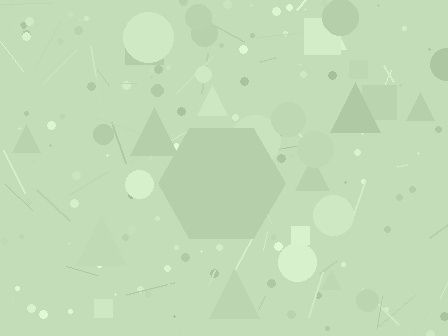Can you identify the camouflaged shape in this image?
The camouflaged shape is a hexagon.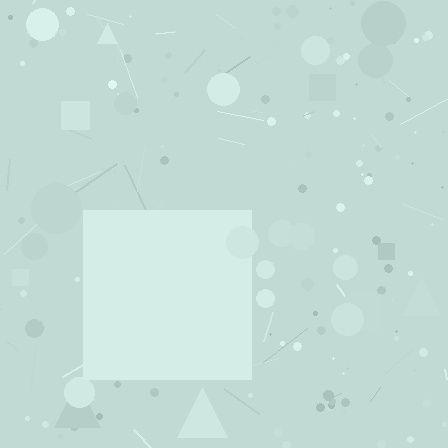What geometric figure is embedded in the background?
A square is embedded in the background.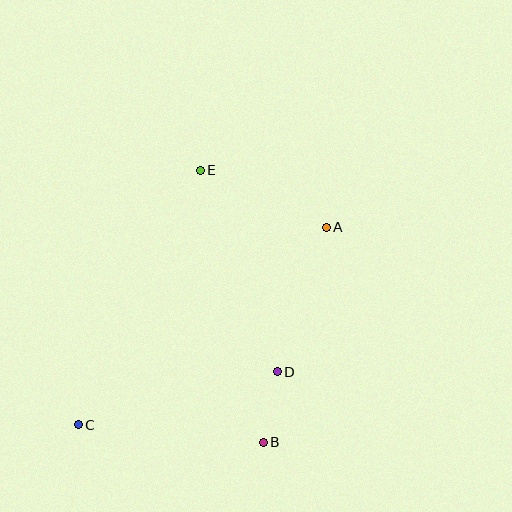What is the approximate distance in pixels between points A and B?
The distance between A and B is approximately 224 pixels.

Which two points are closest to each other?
Points B and D are closest to each other.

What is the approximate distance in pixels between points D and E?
The distance between D and E is approximately 216 pixels.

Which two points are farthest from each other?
Points A and C are farthest from each other.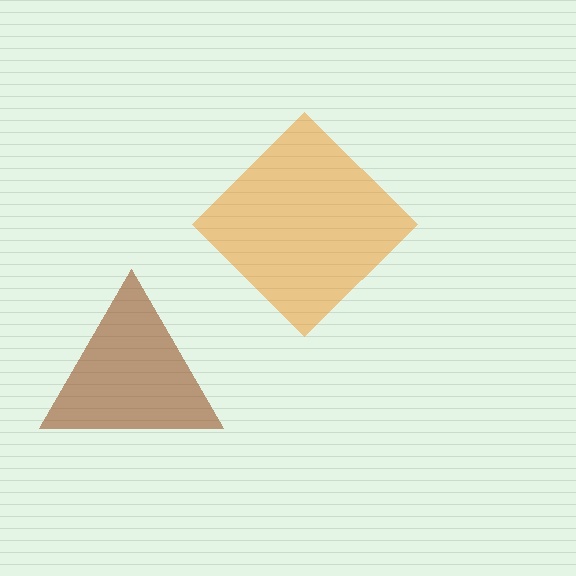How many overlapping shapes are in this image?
There are 2 overlapping shapes in the image.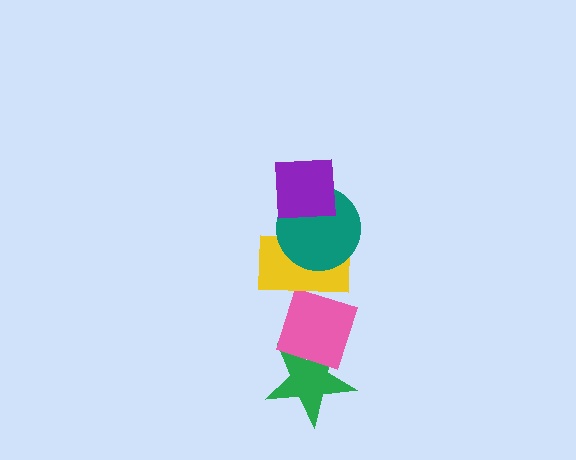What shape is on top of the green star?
The pink diamond is on top of the green star.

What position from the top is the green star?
The green star is 5th from the top.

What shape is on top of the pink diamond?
The yellow rectangle is on top of the pink diamond.